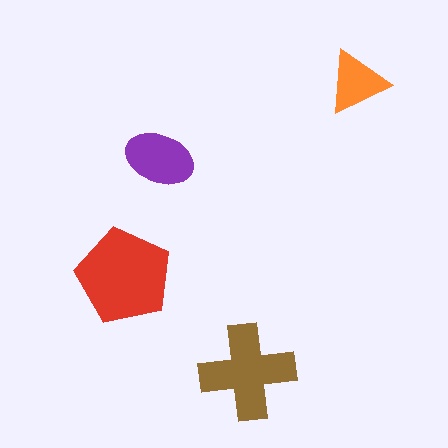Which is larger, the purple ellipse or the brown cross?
The brown cross.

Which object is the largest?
The red pentagon.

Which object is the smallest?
The orange triangle.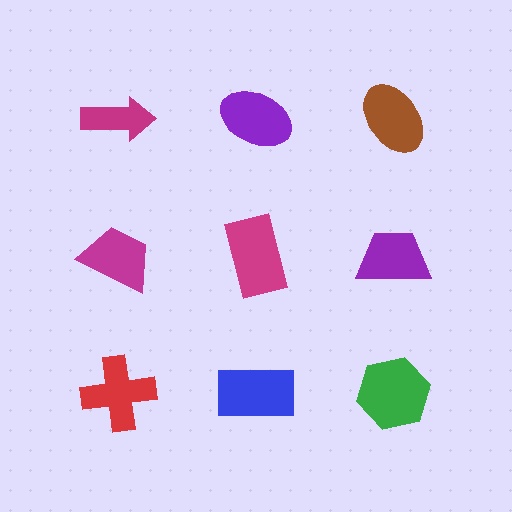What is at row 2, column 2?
A magenta rectangle.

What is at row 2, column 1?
A magenta trapezoid.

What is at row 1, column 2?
A purple ellipse.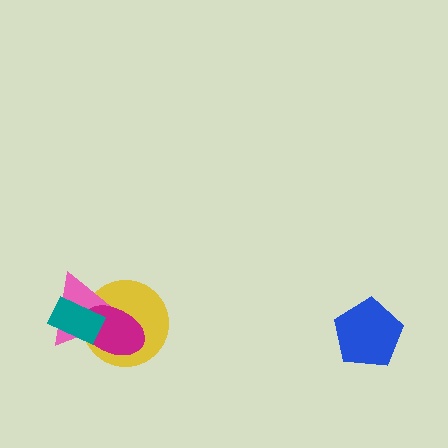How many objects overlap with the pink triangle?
3 objects overlap with the pink triangle.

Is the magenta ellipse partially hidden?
Yes, it is partially covered by another shape.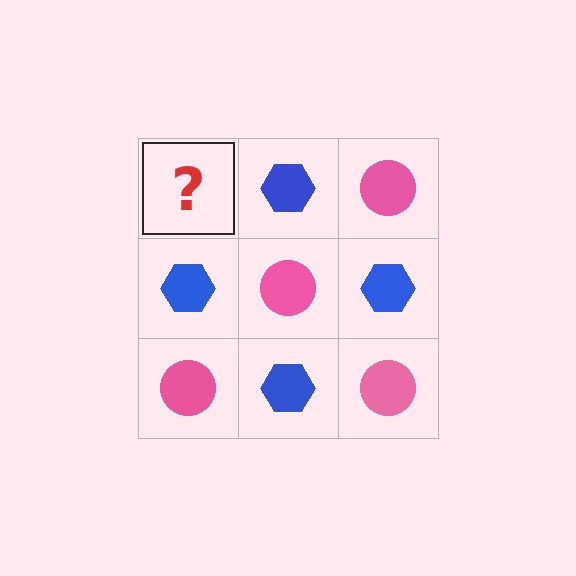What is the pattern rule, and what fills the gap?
The rule is that it alternates pink circle and blue hexagon in a checkerboard pattern. The gap should be filled with a pink circle.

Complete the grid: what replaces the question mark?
The question mark should be replaced with a pink circle.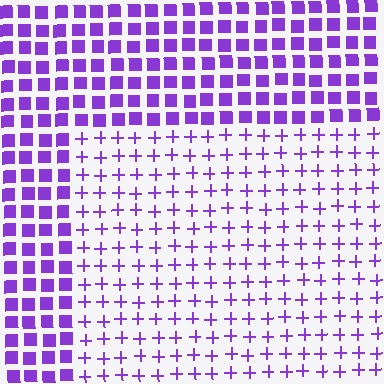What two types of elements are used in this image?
The image uses plus signs inside the rectangle region and squares outside it.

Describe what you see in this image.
The image is filled with small purple elements arranged in a uniform grid. A rectangle-shaped region contains plus signs, while the surrounding area contains squares. The boundary is defined purely by the change in element shape.